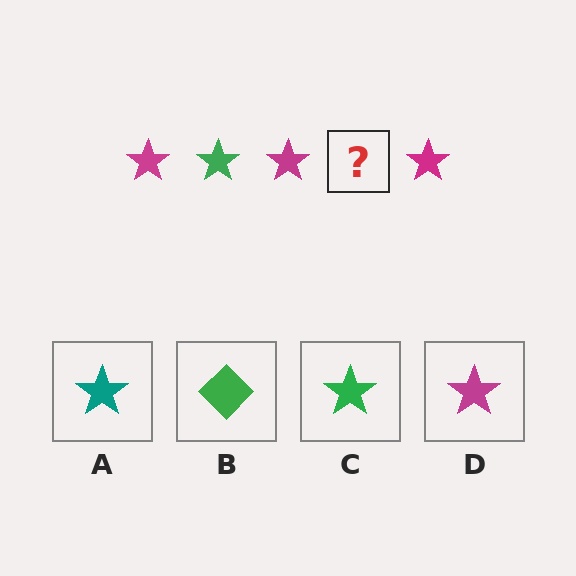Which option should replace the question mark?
Option C.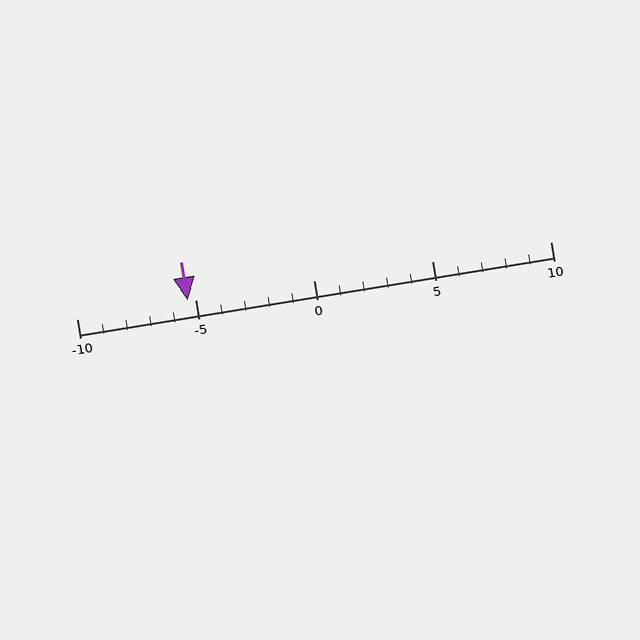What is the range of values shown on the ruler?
The ruler shows values from -10 to 10.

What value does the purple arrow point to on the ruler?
The purple arrow points to approximately -5.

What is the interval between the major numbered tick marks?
The major tick marks are spaced 5 units apart.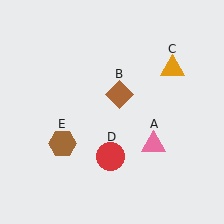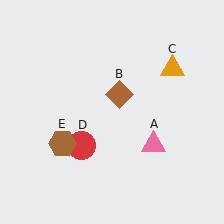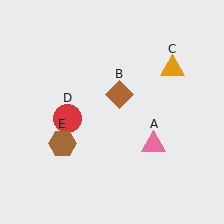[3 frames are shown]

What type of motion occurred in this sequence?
The red circle (object D) rotated clockwise around the center of the scene.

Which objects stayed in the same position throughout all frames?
Pink triangle (object A) and brown diamond (object B) and orange triangle (object C) and brown hexagon (object E) remained stationary.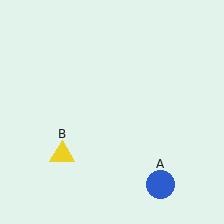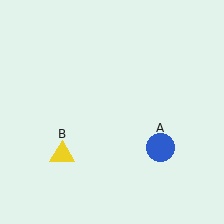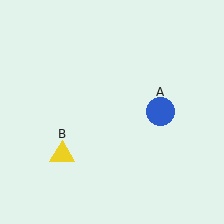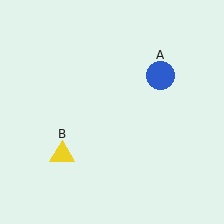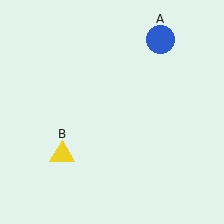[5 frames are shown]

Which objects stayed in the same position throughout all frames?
Yellow triangle (object B) remained stationary.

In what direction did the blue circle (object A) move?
The blue circle (object A) moved up.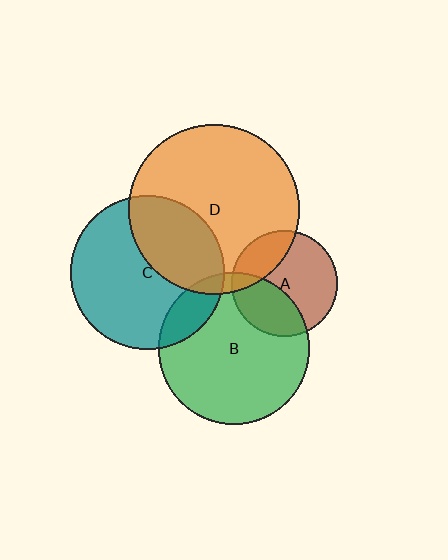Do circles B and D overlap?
Yes.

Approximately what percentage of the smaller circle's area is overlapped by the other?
Approximately 5%.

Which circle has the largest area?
Circle D (orange).